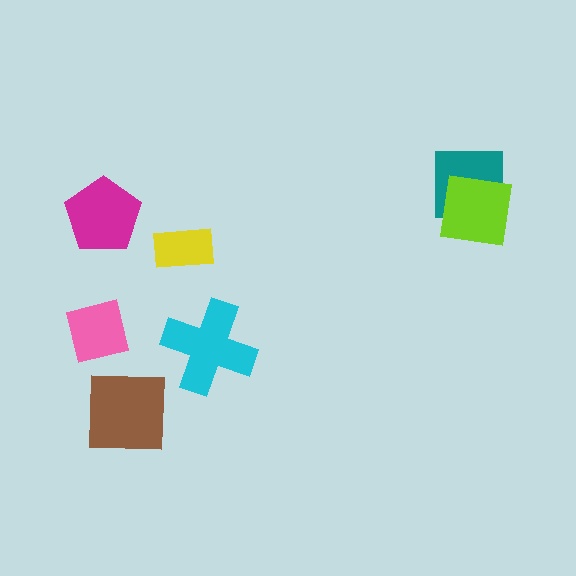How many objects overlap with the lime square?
1 object overlaps with the lime square.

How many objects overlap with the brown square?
0 objects overlap with the brown square.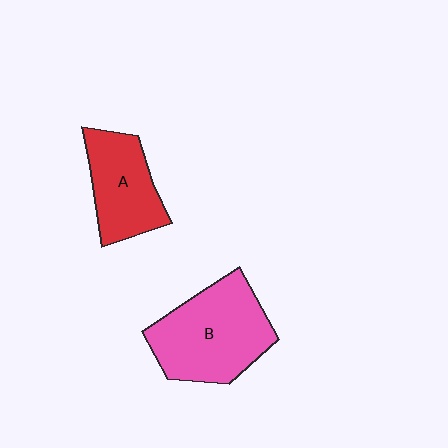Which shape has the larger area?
Shape B (pink).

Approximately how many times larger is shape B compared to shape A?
Approximately 1.4 times.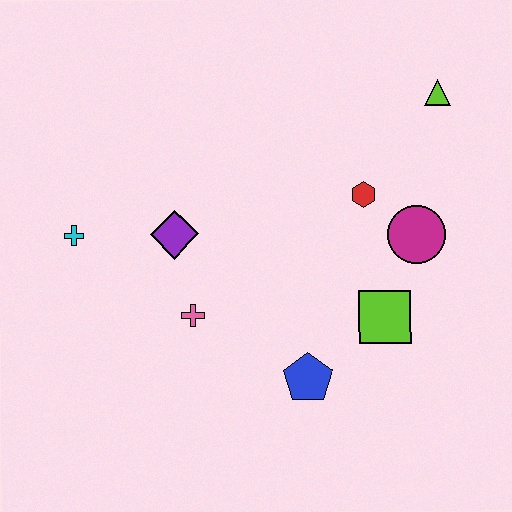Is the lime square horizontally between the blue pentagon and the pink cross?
No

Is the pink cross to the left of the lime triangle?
Yes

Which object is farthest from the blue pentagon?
The lime triangle is farthest from the blue pentagon.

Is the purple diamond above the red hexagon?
No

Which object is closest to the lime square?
The magenta circle is closest to the lime square.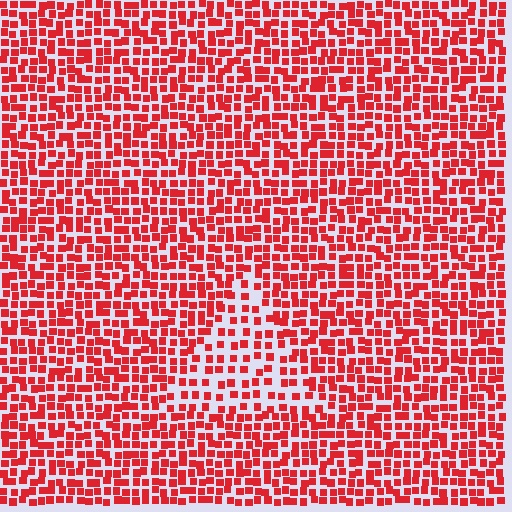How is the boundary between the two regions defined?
The boundary is defined by a change in element density (approximately 1.8x ratio). All elements are the same color, size, and shape.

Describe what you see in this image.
The image contains small red elements arranged at two different densities. A triangle-shaped region is visible where the elements are less densely packed than the surrounding area.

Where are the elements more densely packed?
The elements are more densely packed outside the triangle boundary.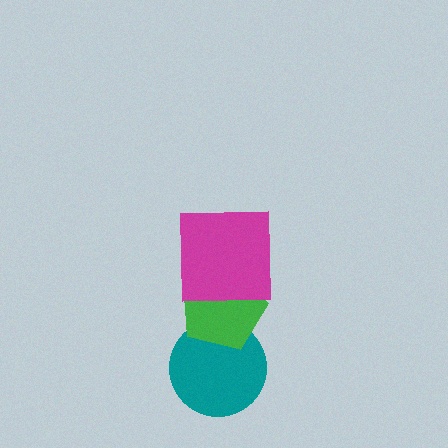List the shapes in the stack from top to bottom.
From top to bottom: the magenta square, the green pentagon, the teal circle.